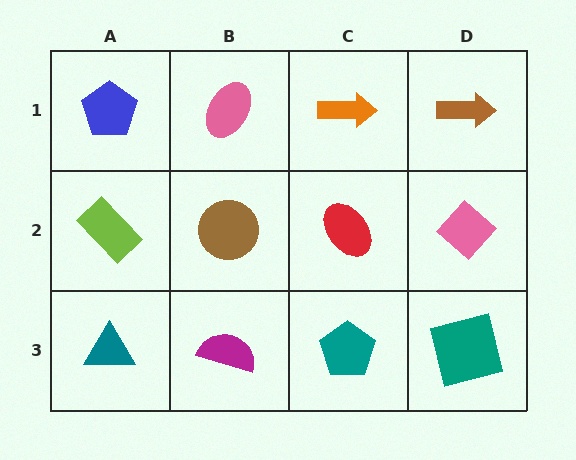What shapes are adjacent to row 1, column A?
A lime rectangle (row 2, column A), a pink ellipse (row 1, column B).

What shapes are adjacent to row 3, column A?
A lime rectangle (row 2, column A), a magenta semicircle (row 3, column B).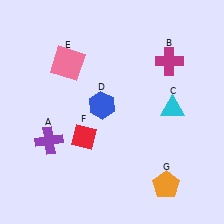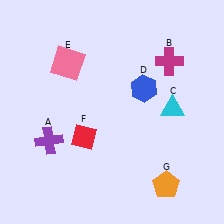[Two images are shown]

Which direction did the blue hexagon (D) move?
The blue hexagon (D) moved right.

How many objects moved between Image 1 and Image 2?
1 object moved between the two images.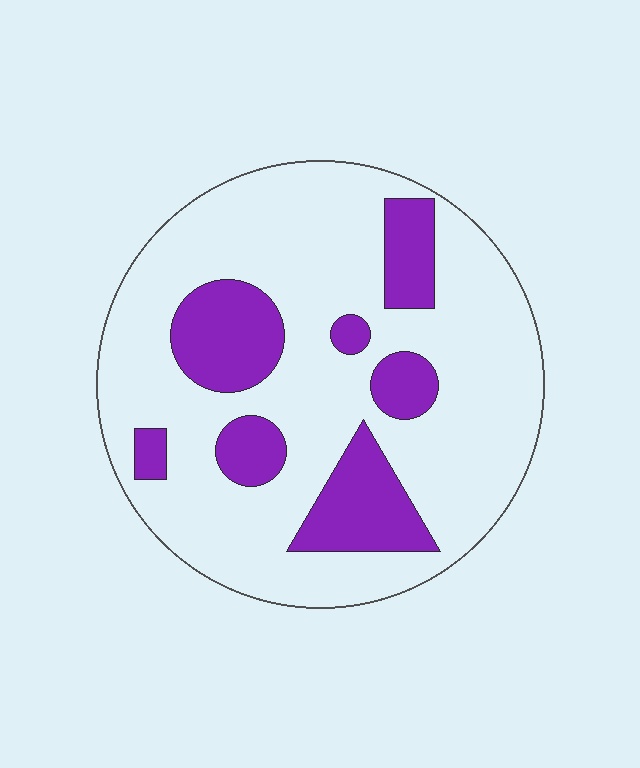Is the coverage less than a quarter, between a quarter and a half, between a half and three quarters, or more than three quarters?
Less than a quarter.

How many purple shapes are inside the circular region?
7.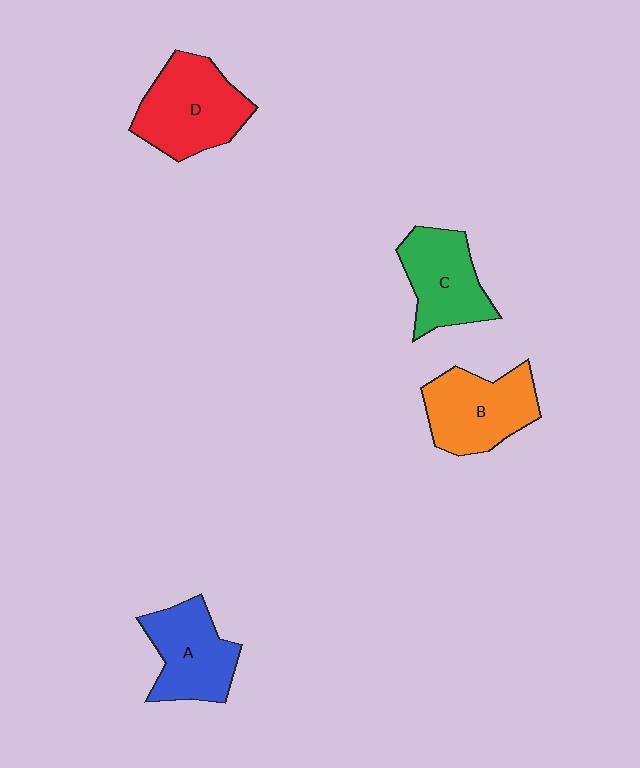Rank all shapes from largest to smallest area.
From largest to smallest: D (red), B (orange), A (blue), C (green).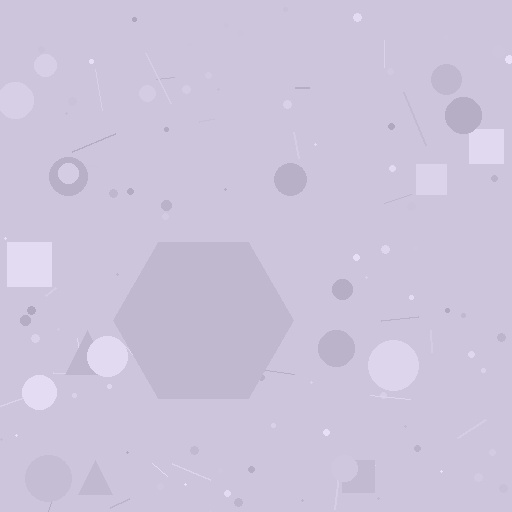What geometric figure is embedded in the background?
A hexagon is embedded in the background.